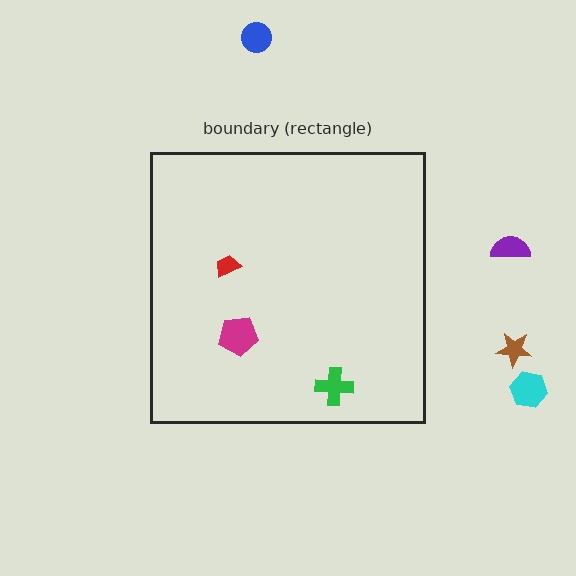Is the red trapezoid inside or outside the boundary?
Inside.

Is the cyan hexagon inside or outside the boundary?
Outside.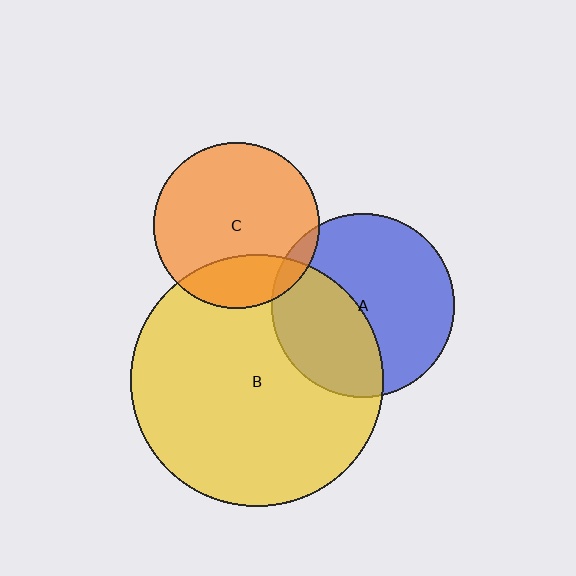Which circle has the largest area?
Circle B (yellow).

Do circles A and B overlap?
Yes.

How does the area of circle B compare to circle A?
Approximately 1.9 times.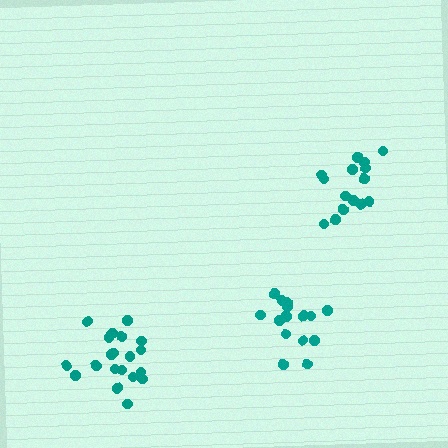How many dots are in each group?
Group 1: 20 dots, Group 2: 15 dots, Group 3: 16 dots (51 total).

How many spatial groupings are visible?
There are 3 spatial groupings.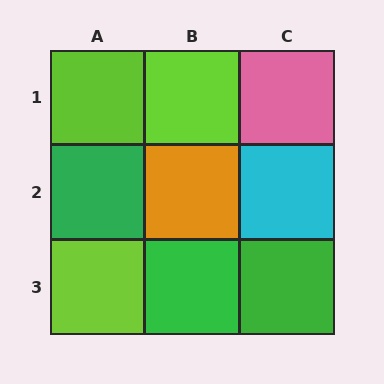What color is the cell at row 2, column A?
Green.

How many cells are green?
3 cells are green.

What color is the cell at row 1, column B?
Lime.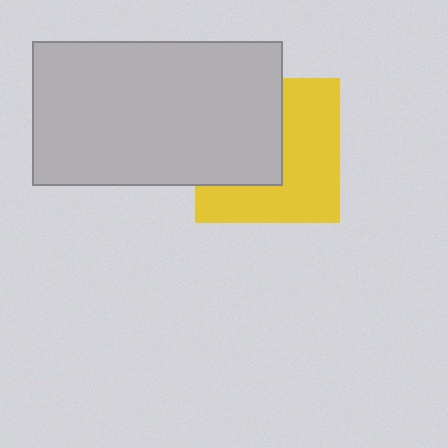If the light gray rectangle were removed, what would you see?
You would see the complete yellow square.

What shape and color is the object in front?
The object in front is a light gray rectangle.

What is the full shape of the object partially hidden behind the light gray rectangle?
The partially hidden object is a yellow square.